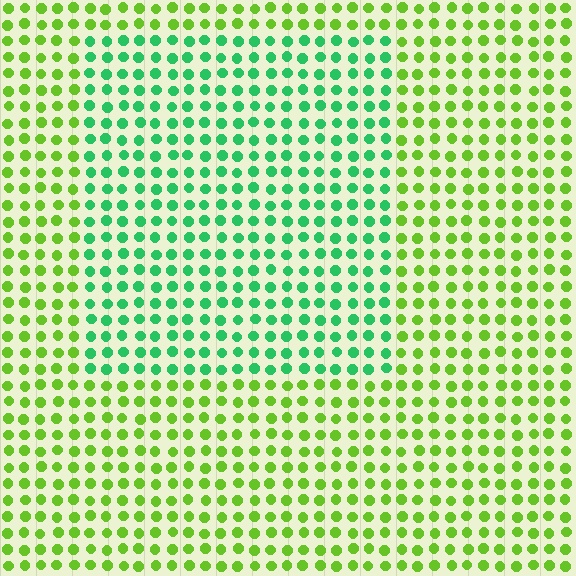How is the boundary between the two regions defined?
The boundary is defined purely by a slight shift in hue (about 47 degrees). Spacing, size, and orientation are identical on both sides.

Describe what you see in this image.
The image is filled with small lime elements in a uniform arrangement. A rectangle-shaped region is visible where the elements are tinted to a slightly different hue, forming a subtle color boundary.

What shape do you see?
I see a rectangle.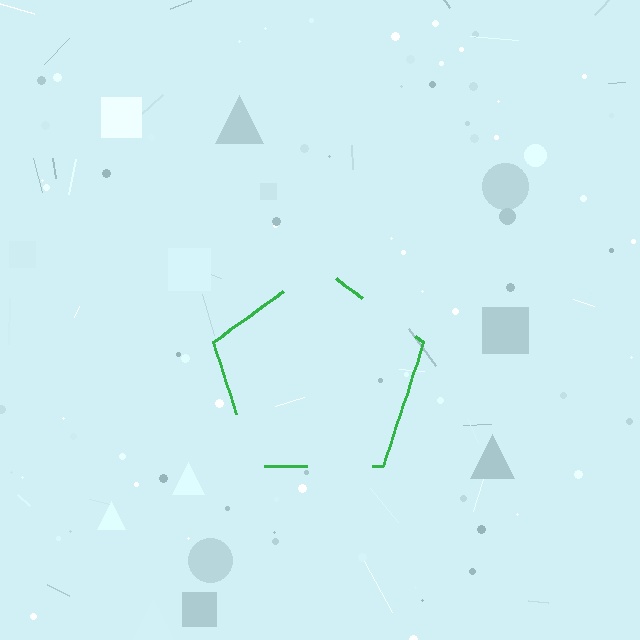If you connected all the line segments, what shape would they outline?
They would outline a pentagon.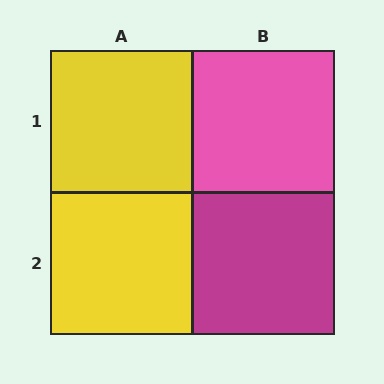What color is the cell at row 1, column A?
Yellow.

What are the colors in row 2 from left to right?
Yellow, magenta.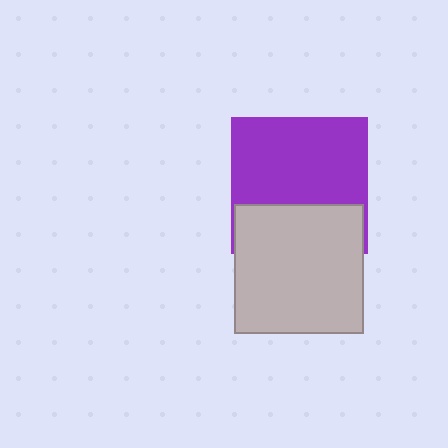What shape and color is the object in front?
The object in front is a light gray square.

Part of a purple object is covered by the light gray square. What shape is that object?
It is a square.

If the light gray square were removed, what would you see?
You would see the complete purple square.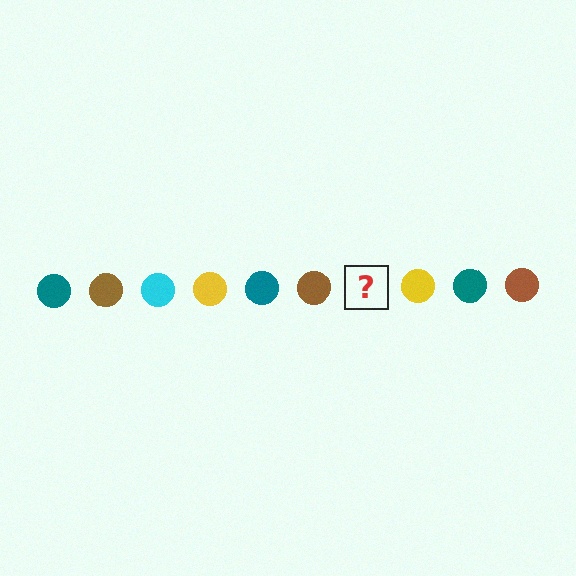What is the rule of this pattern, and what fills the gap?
The rule is that the pattern cycles through teal, brown, cyan, yellow circles. The gap should be filled with a cyan circle.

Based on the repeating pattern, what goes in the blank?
The blank should be a cyan circle.